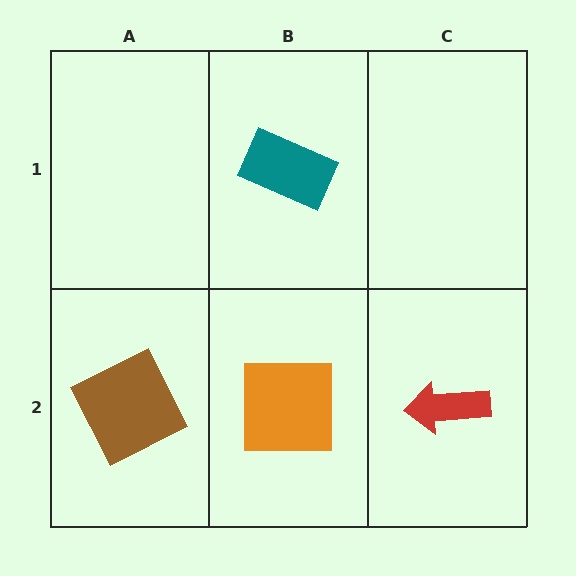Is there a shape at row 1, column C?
No, that cell is empty.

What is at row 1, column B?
A teal rectangle.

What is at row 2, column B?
An orange square.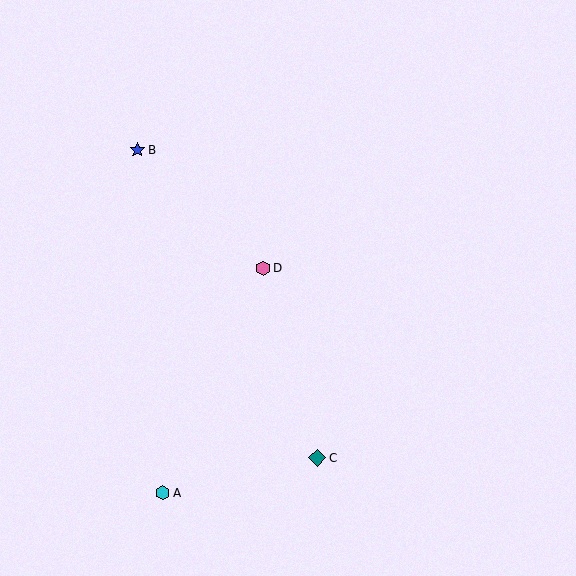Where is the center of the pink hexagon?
The center of the pink hexagon is at (263, 268).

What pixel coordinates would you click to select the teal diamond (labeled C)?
Click at (317, 458) to select the teal diamond C.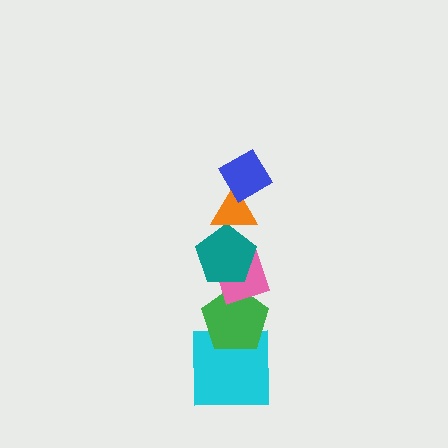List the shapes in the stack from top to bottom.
From top to bottom: the blue diamond, the orange triangle, the teal pentagon, the pink diamond, the green pentagon, the cyan square.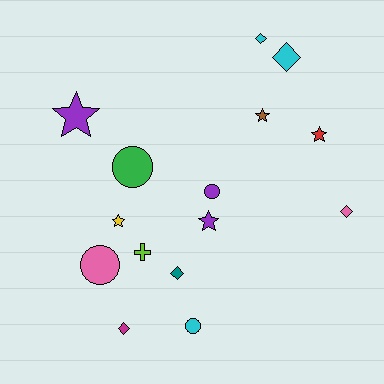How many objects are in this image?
There are 15 objects.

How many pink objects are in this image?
There are 2 pink objects.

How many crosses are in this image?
There is 1 cross.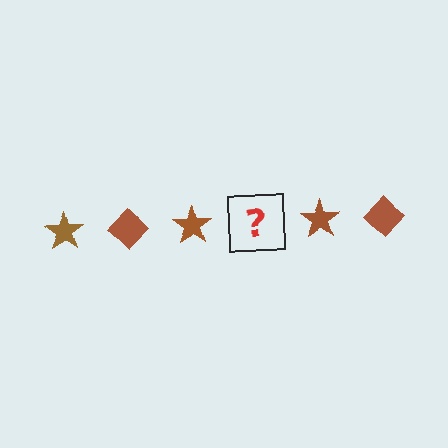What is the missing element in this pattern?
The missing element is a brown diamond.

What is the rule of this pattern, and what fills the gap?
The rule is that the pattern cycles through star, diamond shapes in brown. The gap should be filled with a brown diamond.